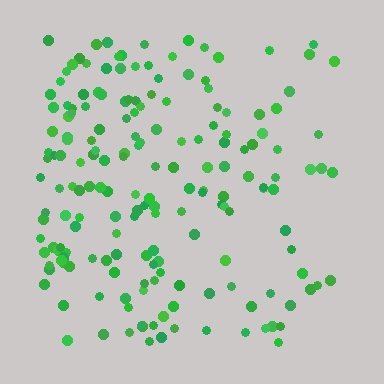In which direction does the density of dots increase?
From right to left, with the left side densest.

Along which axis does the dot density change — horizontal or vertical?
Horizontal.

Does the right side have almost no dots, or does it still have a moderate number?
Still a moderate number, just noticeably fewer than the left.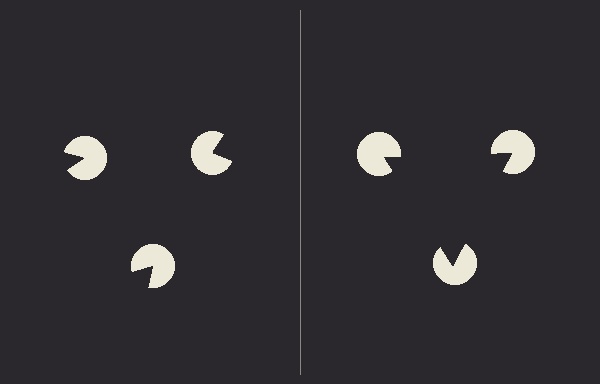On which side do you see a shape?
An illusory triangle appears on the right side. On the left side the wedge cuts are rotated, so no coherent shape forms.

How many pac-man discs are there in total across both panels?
6 — 3 on each side.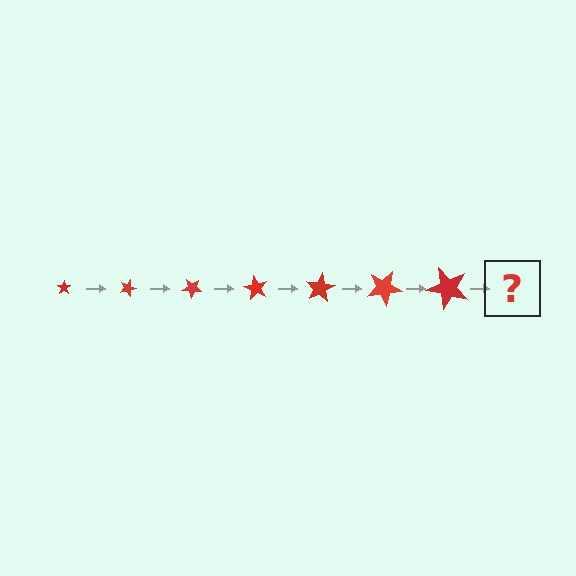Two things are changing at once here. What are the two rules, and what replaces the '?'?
The two rules are that the star grows larger each step and it rotates 20 degrees each step. The '?' should be a star, larger than the previous one and rotated 140 degrees from the start.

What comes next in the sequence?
The next element should be a star, larger than the previous one and rotated 140 degrees from the start.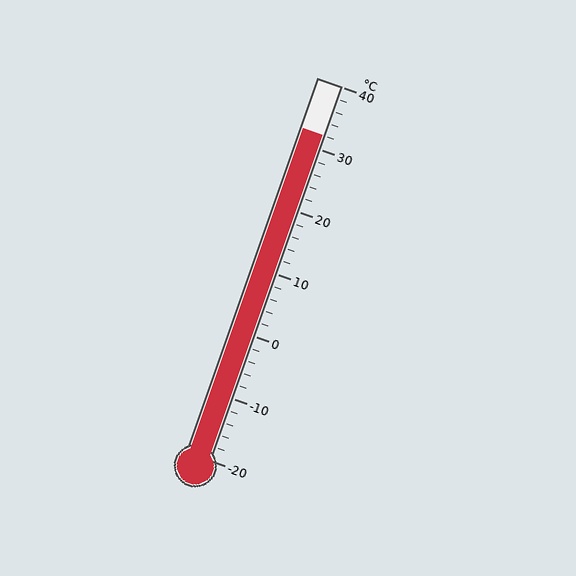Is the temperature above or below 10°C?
The temperature is above 10°C.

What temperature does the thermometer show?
The thermometer shows approximately 32°C.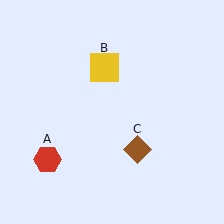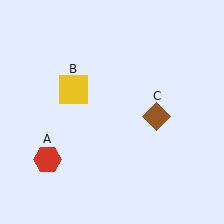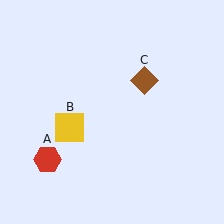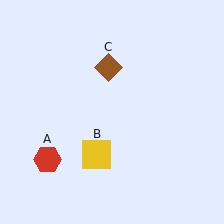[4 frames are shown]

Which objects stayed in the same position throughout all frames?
Red hexagon (object A) remained stationary.